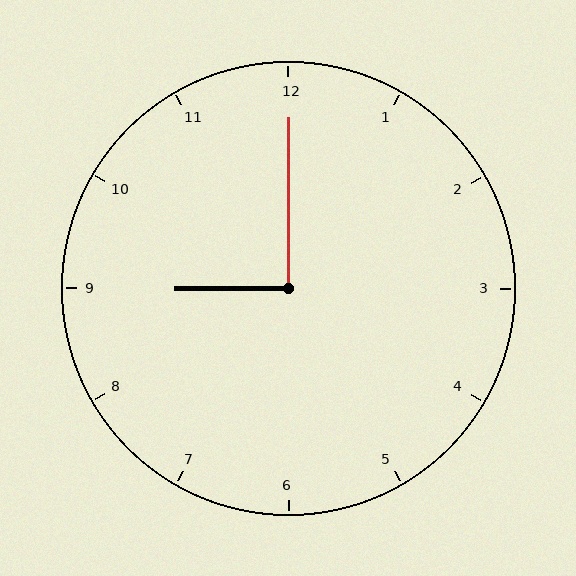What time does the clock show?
9:00.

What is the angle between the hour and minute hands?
Approximately 90 degrees.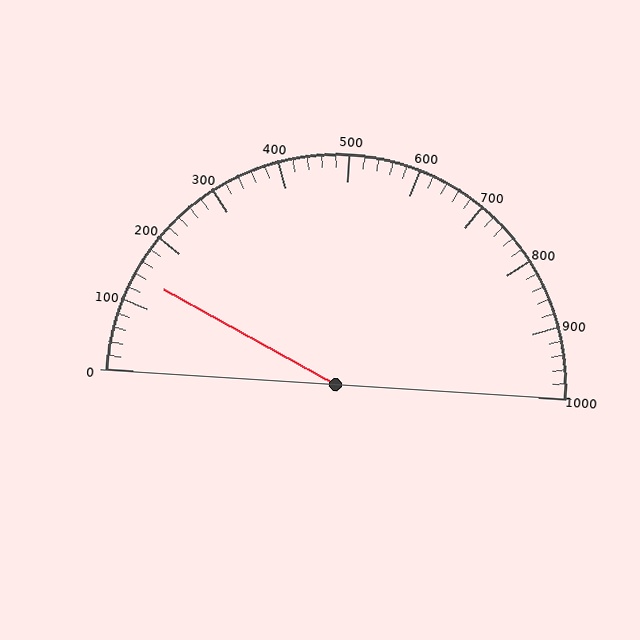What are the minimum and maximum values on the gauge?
The gauge ranges from 0 to 1000.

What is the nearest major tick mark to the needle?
The nearest major tick mark is 100.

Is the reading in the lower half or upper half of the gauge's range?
The reading is in the lower half of the range (0 to 1000).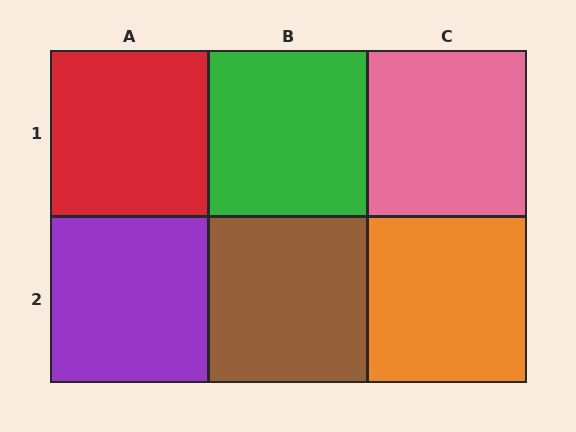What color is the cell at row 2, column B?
Brown.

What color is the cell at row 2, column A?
Purple.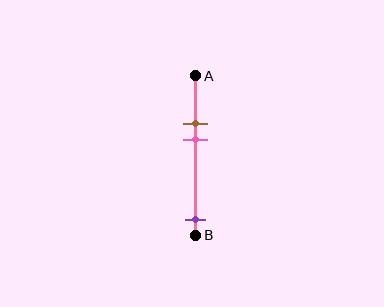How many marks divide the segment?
There are 3 marks dividing the segment.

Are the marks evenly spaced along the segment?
No, the marks are not evenly spaced.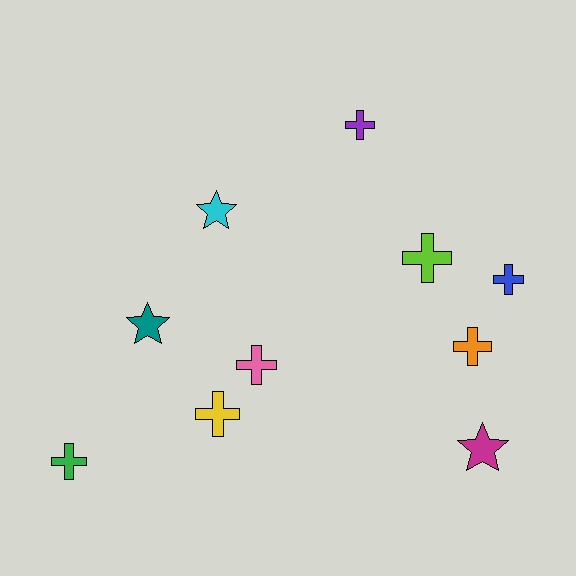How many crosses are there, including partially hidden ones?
There are 7 crosses.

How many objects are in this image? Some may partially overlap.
There are 10 objects.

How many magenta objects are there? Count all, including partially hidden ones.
There is 1 magenta object.